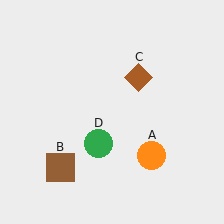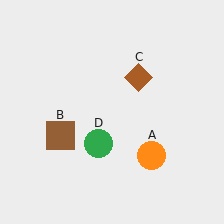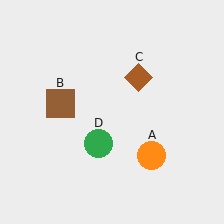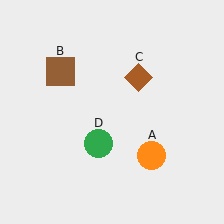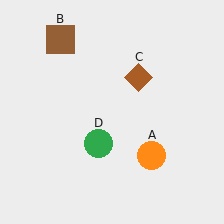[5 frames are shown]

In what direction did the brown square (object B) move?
The brown square (object B) moved up.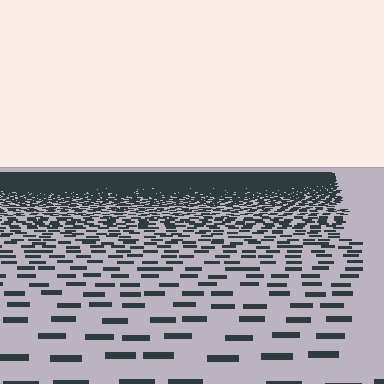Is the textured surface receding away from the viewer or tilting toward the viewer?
The surface is receding away from the viewer. Texture elements get smaller and denser toward the top.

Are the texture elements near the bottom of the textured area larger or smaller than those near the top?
Larger. Near the bottom, elements are closer to the viewer and appear at a bigger on-screen size.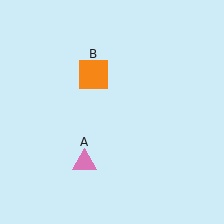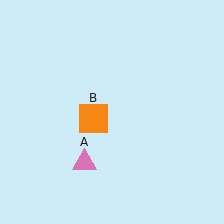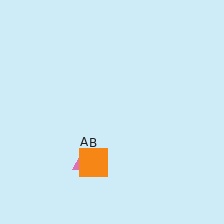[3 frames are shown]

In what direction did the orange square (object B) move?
The orange square (object B) moved down.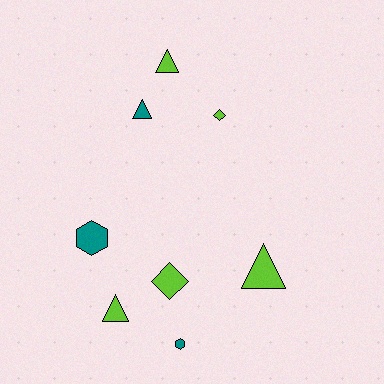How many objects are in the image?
There are 8 objects.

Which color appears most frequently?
Lime, with 5 objects.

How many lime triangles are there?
There are 3 lime triangles.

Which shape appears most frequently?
Triangle, with 4 objects.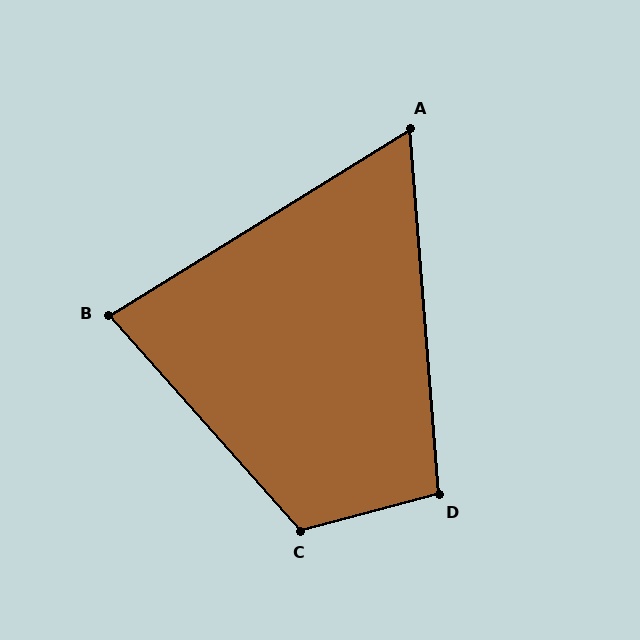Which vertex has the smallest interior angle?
A, at approximately 63 degrees.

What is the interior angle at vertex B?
Approximately 80 degrees (acute).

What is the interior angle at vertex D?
Approximately 100 degrees (obtuse).